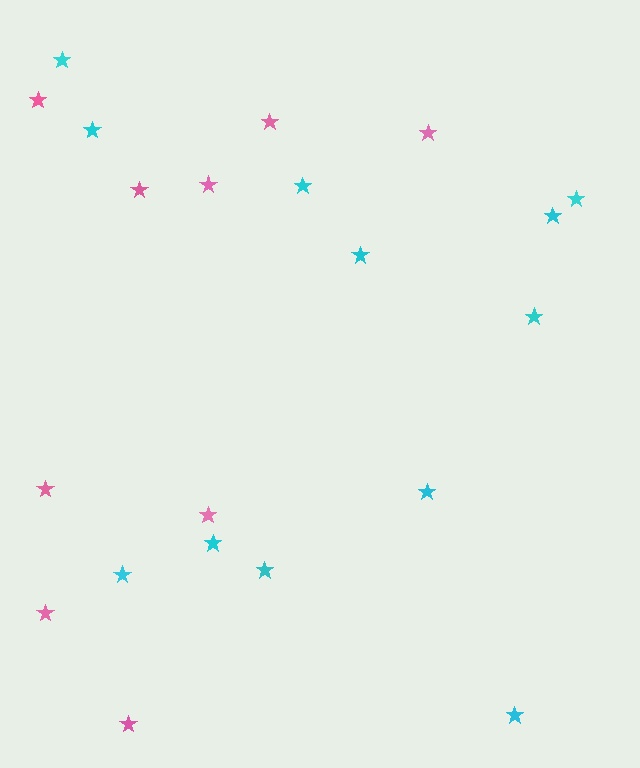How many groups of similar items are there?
There are 2 groups: one group of pink stars (9) and one group of cyan stars (12).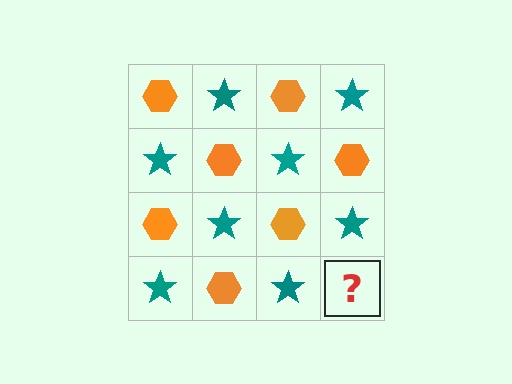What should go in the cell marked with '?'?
The missing cell should contain an orange hexagon.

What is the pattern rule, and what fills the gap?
The rule is that it alternates orange hexagon and teal star in a checkerboard pattern. The gap should be filled with an orange hexagon.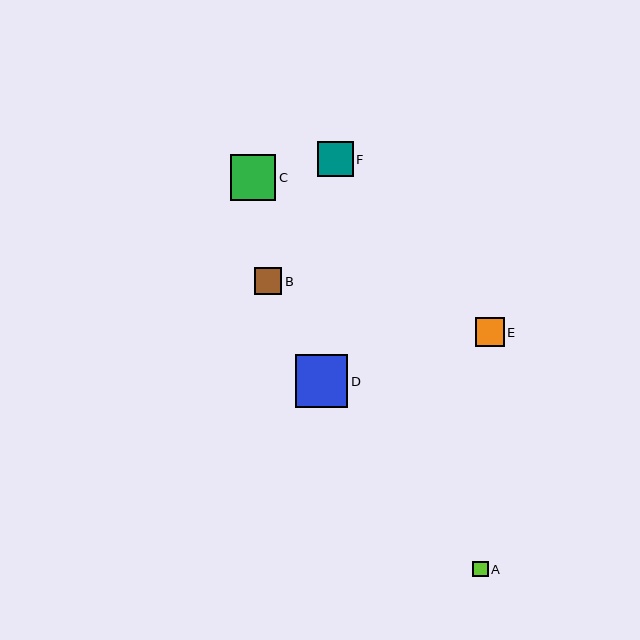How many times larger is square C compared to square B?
Square C is approximately 1.7 times the size of square B.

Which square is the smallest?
Square A is the smallest with a size of approximately 16 pixels.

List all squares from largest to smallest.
From largest to smallest: D, C, F, E, B, A.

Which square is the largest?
Square D is the largest with a size of approximately 53 pixels.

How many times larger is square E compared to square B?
Square E is approximately 1.1 times the size of square B.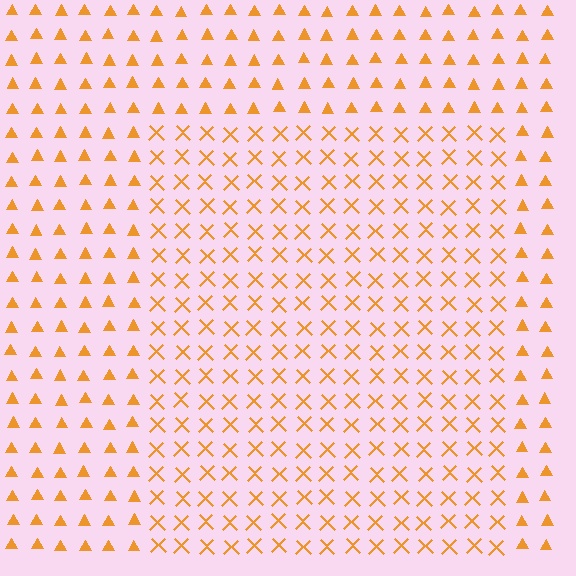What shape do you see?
I see a rectangle.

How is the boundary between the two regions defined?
The boundary is defined by a change in element shape: X marks inside vs. triangles outside. All elements share the same color and spacing.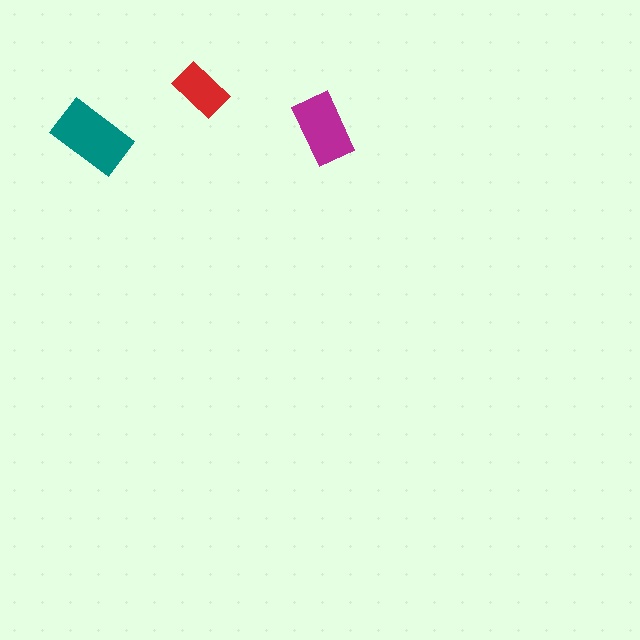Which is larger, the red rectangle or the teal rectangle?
The teal one.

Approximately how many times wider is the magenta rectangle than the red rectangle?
About 1.5 times wider.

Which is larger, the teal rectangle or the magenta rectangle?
The teal one.